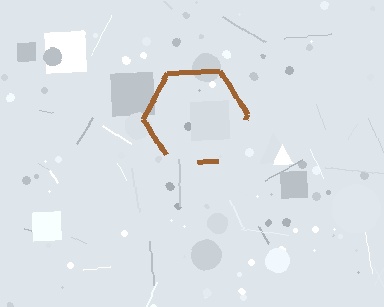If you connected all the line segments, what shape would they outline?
They would outline a hexagon.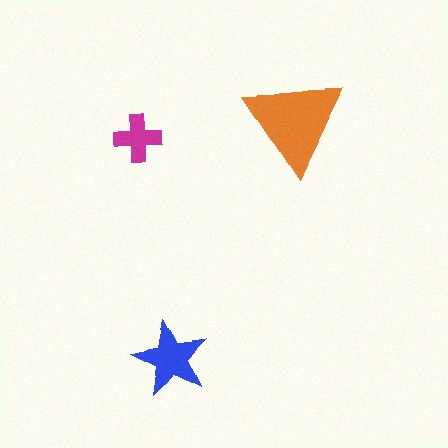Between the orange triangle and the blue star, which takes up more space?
The orange triangle.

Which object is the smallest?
The magenta cross.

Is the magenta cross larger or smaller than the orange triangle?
Smaller.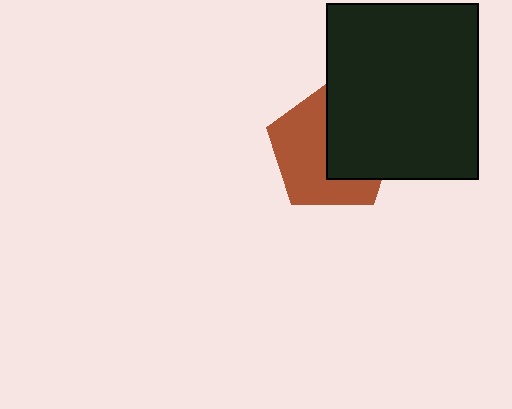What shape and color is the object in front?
The object in front is a black rectangle.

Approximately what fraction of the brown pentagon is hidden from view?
Roughly 46% of the brown pentagon is hidden behind the black rectangle.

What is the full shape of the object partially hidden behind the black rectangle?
The partially hidden object is a brown pentagon.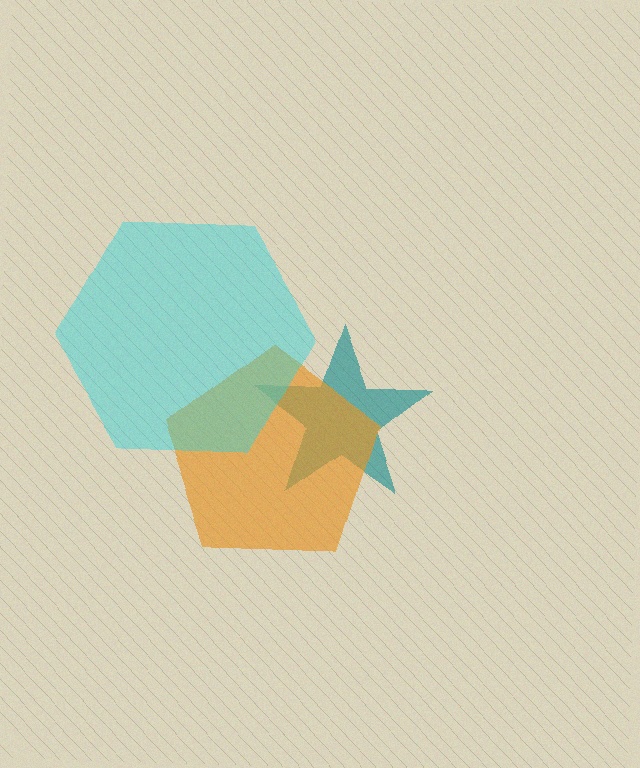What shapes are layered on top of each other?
The layered shapes are: a teal star, an orange pentagon, a cyan hexagon.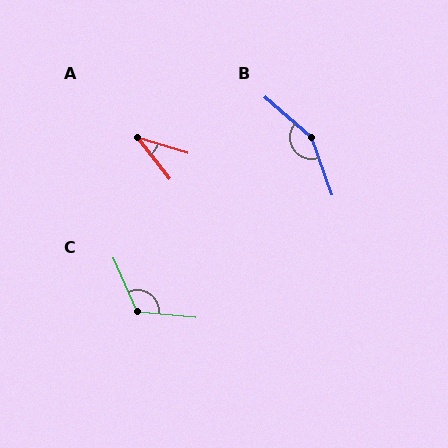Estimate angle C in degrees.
Approximately 119 degrees.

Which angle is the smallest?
A, at approximately 35 degrees.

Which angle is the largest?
B, at approximately 151 degrees.